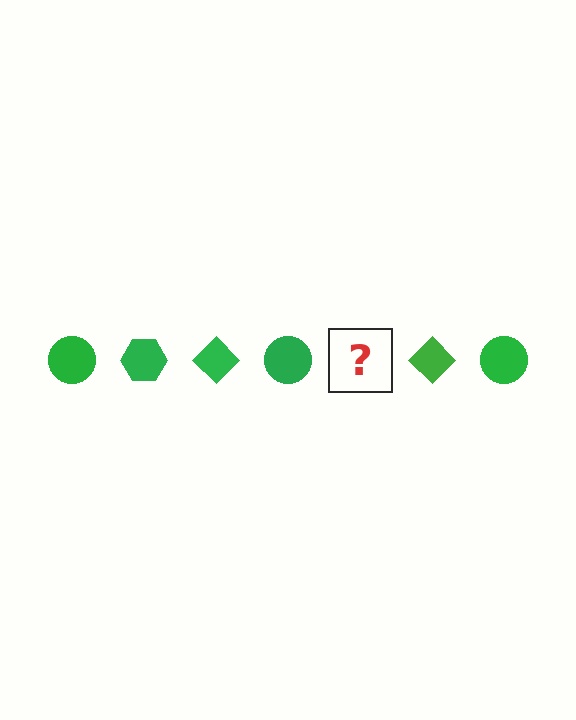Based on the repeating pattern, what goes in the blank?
The blank should be a green hexagon.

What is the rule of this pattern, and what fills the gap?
The rule is that the pattern cycles through circle, hexagon, diamond shapes in green. The gap should be filled with a green hexagon.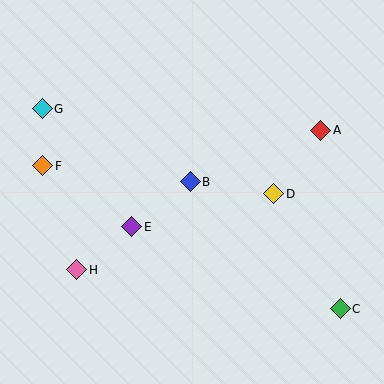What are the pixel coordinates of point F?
Point F is at (43, 166).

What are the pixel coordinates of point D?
Point D is at (274, 194).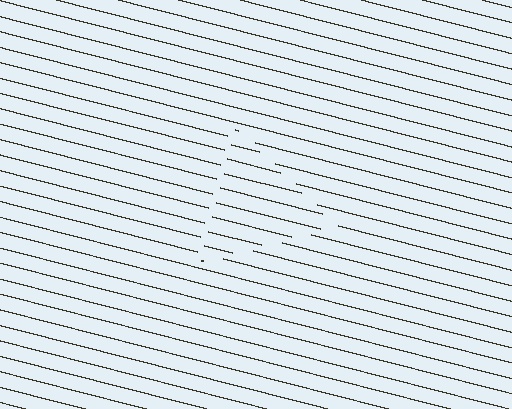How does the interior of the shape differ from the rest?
The interior of the shape contains the same grating, shifted by half a period — the contour is defined by the phase discontinuity where line-ends from the inner and outer gratings abut.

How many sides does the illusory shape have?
3 sides — the line-ends trace a triangle.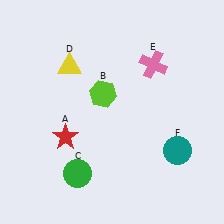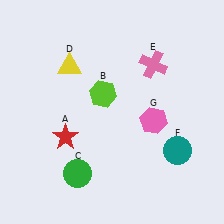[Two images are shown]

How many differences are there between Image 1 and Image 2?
There is 1 difference between the two images.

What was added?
A pink hexagon (G) was added in Image 2.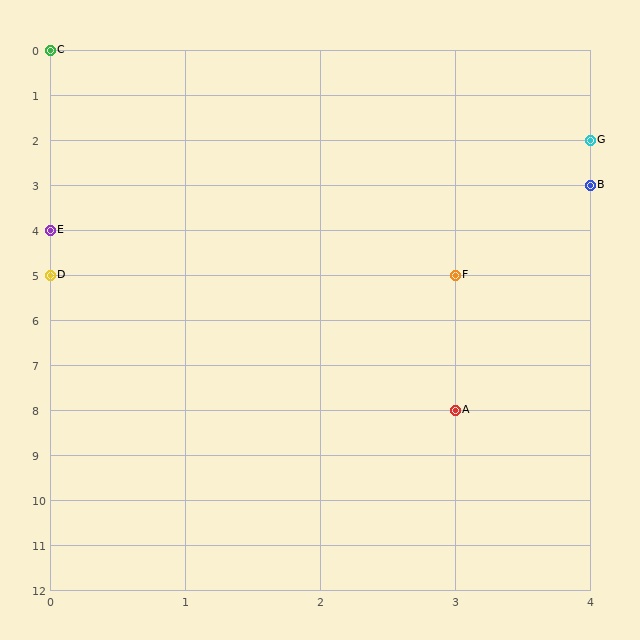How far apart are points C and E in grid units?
Points C and E are 4 rows apart.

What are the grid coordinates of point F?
Point F is at grid coordinates (3, 5).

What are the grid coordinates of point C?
Point C is at grid coordinates (0, 0).